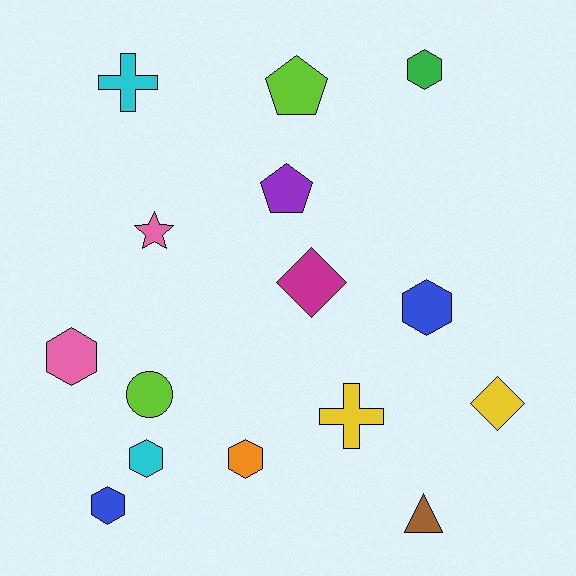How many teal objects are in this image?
There are no teal objects.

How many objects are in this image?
There are 15 objects.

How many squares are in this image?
There are no squares.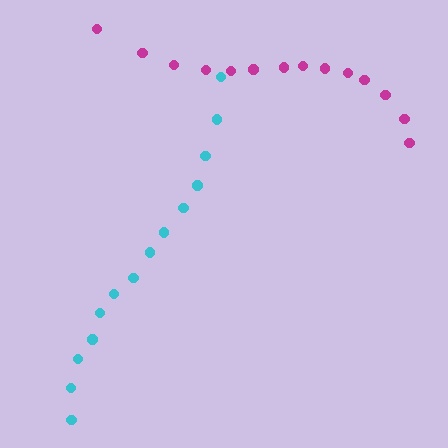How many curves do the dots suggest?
There are 2 distinct paths.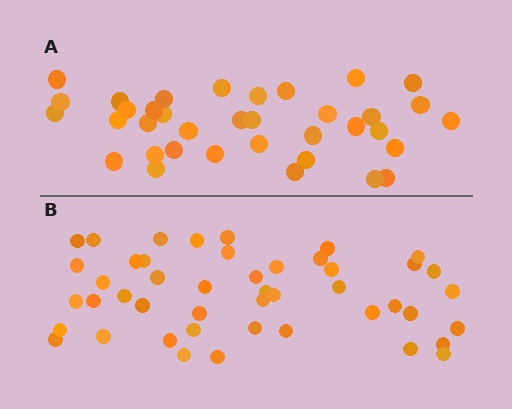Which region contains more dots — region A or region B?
Region B (the bottom region) has more dots.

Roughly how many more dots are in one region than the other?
Region B has roughly 10 or so more dots than region A.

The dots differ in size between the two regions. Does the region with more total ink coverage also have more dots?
No. Region A has more total ink coverage because its dots are larger, but region B actually contains more individual dots. Total area can be misleading — the number of items is what matters here.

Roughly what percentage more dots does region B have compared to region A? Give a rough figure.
About 30% more.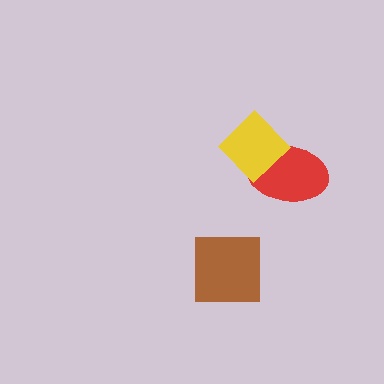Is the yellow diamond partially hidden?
No, no other shape covers it.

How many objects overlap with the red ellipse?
1 object overlaps with the red ellipse.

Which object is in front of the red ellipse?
The yellow diamond is in front of the red ellipse.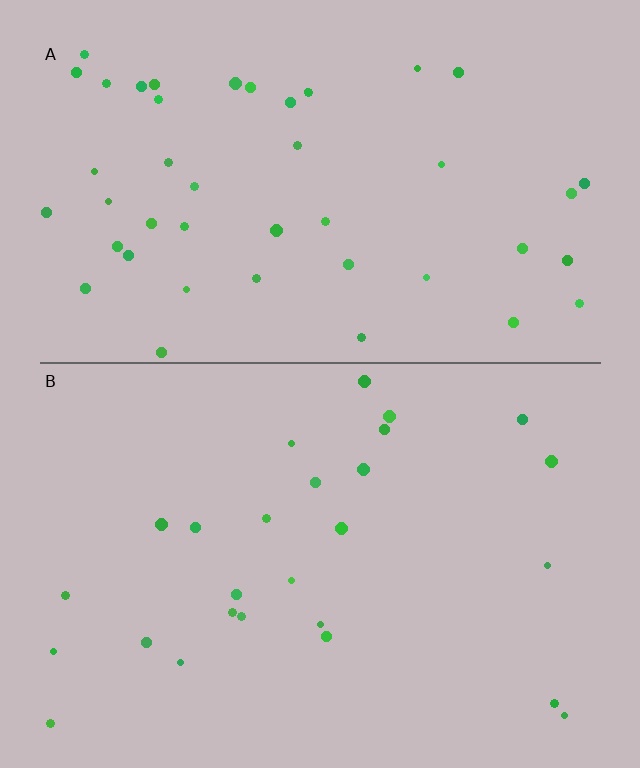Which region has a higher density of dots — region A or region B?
A (the top).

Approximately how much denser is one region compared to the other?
Approximately 1.7× — region A over region B.